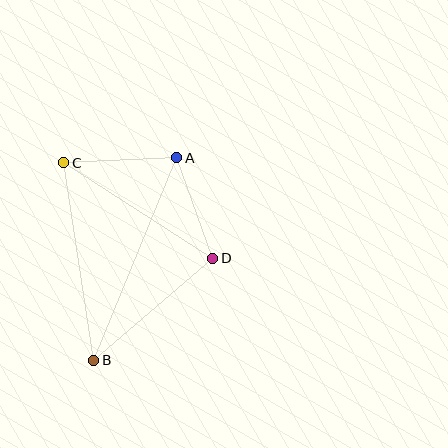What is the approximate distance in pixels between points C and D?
The distance between C and D is approximately 177 pixels.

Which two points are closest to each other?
Points A and D are closest to each other.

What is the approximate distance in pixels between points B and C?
The distance between B and C is approximately 200 pixels.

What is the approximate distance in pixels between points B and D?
The distance between B and D is approximately 157 pixels.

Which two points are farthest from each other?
Points A and B are farthest from each other.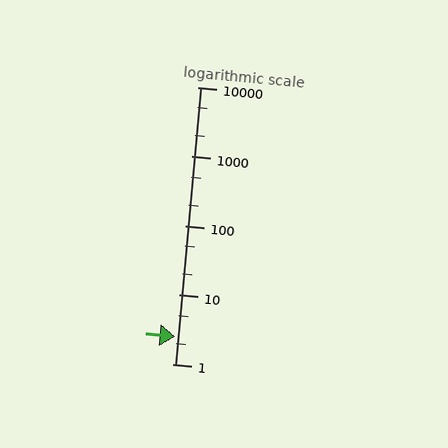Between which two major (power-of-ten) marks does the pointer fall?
The pointer is between 1 and 10.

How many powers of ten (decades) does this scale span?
The scale spans 4 decades, from 1 to 10000.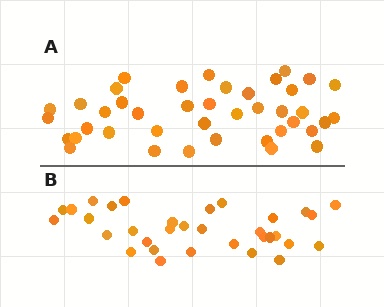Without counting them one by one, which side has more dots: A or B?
Region A (the top region) has more dots.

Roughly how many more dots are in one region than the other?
Region A has roughly 8 or so more dots than region B.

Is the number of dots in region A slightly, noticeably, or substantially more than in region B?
Region A has only slightly more — the two regions are fairly close. The ratio is roughly 1.2 to 1.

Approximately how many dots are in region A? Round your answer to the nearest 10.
About 40 dots. (The exact count is 41, which rounds to 40.)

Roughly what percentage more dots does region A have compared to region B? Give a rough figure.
About 25% more.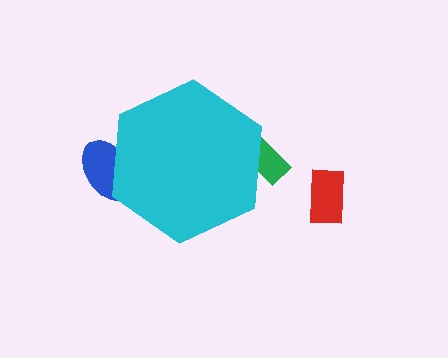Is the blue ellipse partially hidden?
Yes, the blue ellipse is partially hidden behind the cyan hexagon.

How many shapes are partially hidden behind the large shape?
2 shapes are partially hidden.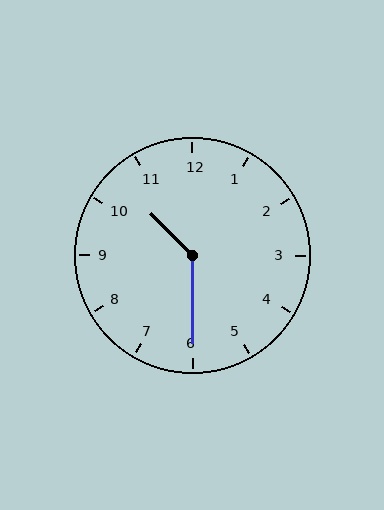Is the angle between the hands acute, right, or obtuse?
It is obtuse.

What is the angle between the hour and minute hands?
Approximately 135 degrees.